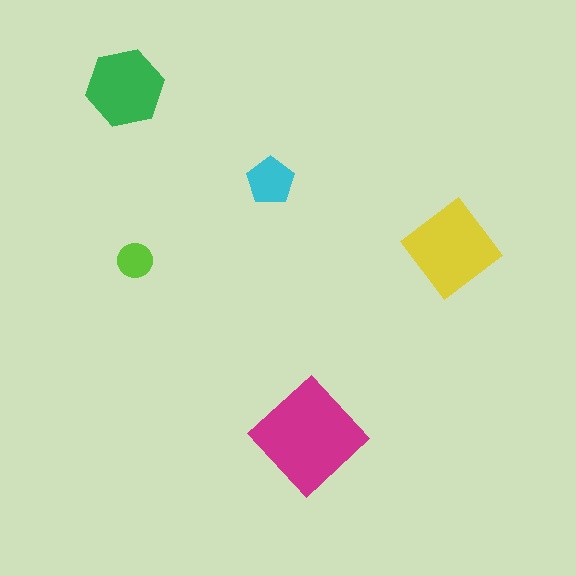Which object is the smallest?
The lime circle.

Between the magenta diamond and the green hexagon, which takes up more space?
The magenta diamond.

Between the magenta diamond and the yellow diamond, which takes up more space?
The magenta diamond.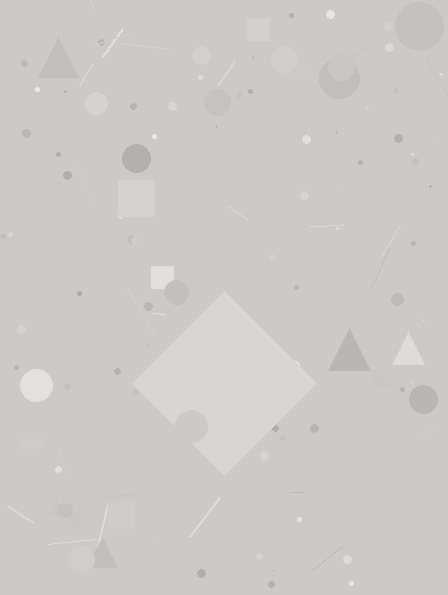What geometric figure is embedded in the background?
A diamond is embedded in the background.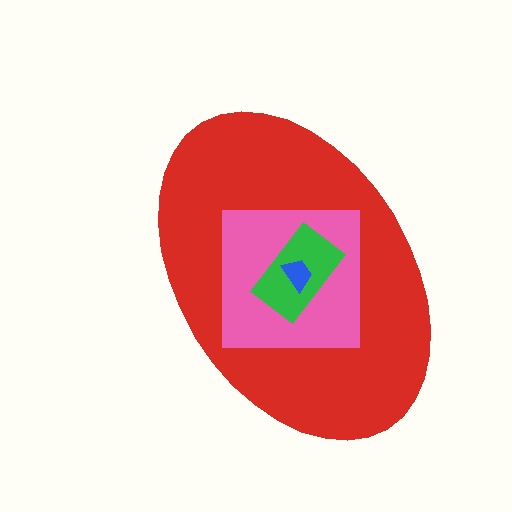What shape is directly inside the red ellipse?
The pink square.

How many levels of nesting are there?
4.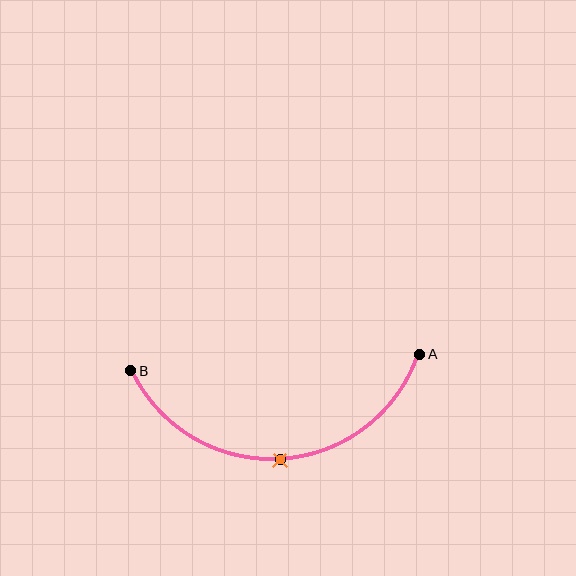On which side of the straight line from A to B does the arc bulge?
The arc bulges below the straight line connecting A and B.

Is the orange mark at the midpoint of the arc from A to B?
Yes. The orange mark lies on the arc at equal arc-length from both A and B — it is the arc midpoint.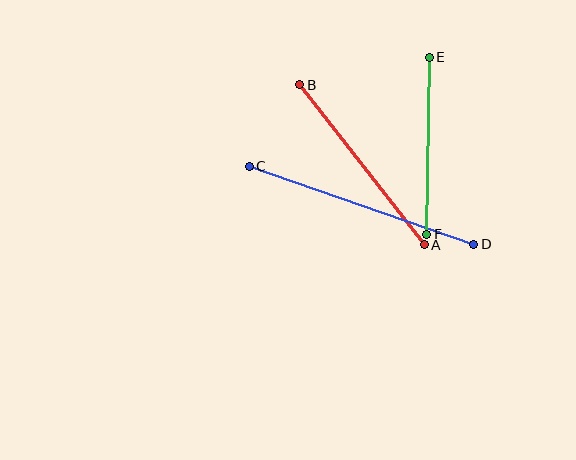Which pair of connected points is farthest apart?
Points C and D are farthest apart.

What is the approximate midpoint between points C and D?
The midpoint is at approximately (361, 205) pixels.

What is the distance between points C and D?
The distance is approximately 238 pixels.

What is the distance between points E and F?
The distance is approximately 177 pixels.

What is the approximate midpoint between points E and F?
The midpoint is at approximately (428, 146) pixels.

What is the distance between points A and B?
The distance is approximately 203 pixels.